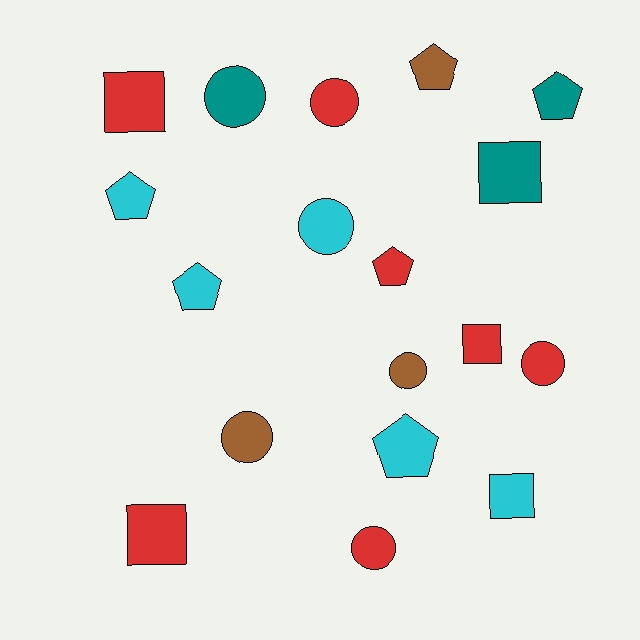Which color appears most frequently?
Red, with 7 objects.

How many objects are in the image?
There are 18 objects.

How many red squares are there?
There are 3 red squares.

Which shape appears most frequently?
Circle, with 7 objects.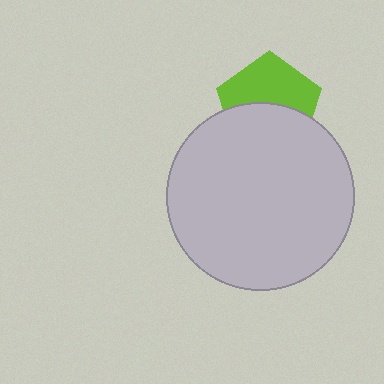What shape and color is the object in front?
The object in front is a light gray circle.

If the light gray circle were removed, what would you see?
You would see the complete lime pentagon.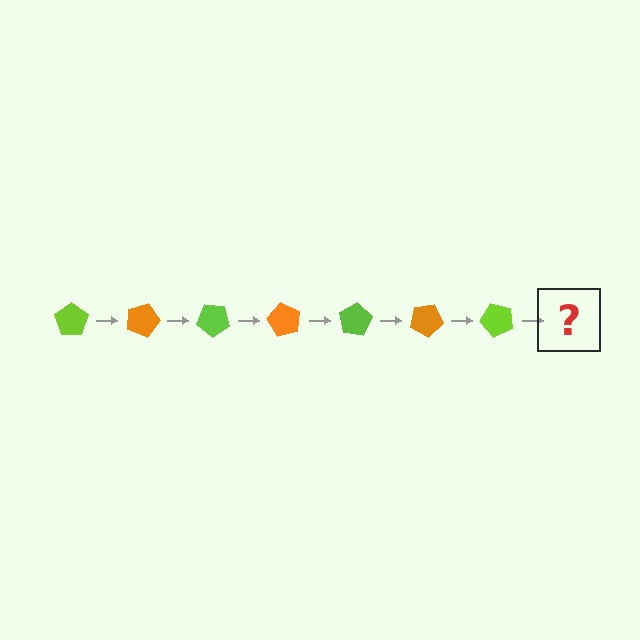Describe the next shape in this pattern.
It should be an orange pentagon, rotated 140 degrees from the start.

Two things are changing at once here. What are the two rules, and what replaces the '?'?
The two rules are that it rotates 20 degrees each step and the color cycles through lime and orange. The '?' should be an orange pentagon, rotated 140 degrees from the start.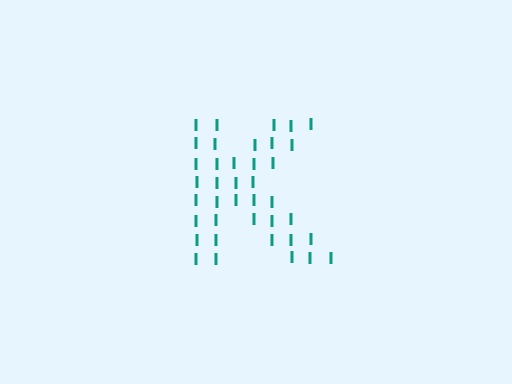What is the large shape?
The large shape is the letter K.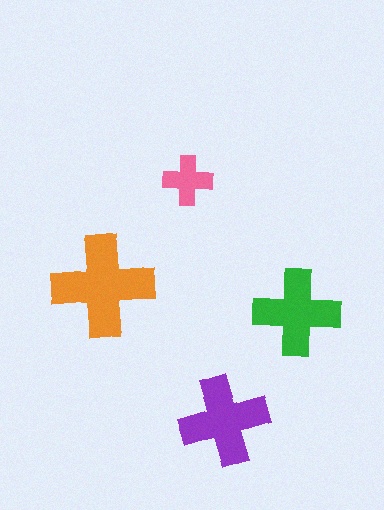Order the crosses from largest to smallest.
the orange one, the purple one, the green one, the pink one.